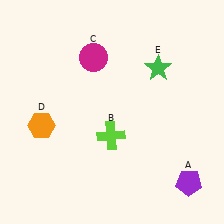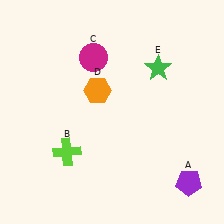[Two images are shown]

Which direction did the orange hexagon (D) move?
The orange hexagon (D) moved right.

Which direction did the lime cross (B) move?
The lime cross (B) moved left.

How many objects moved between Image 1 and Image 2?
2 objects moved between the two images.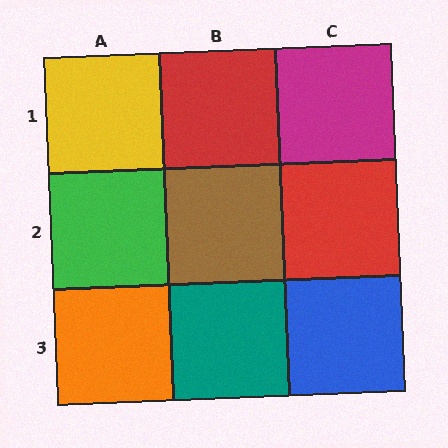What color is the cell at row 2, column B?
Brown.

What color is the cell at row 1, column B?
Red.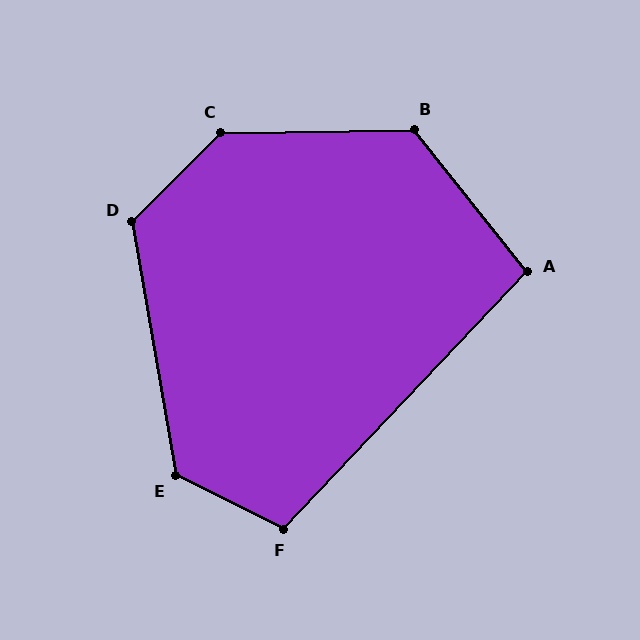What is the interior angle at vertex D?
Approximately 125 degrees (obtuse).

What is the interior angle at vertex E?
Approximately 126 degrees (obtuse).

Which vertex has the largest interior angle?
C, at approximately 136 degrees.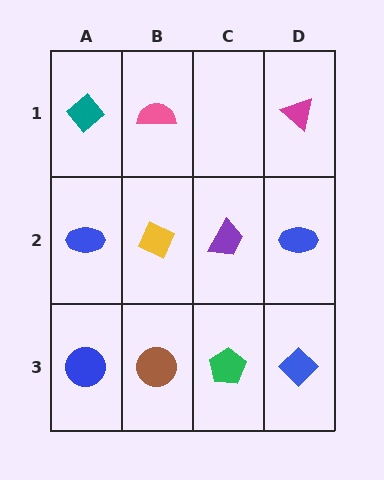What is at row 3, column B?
A brown circle.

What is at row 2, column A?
A blue ellipse.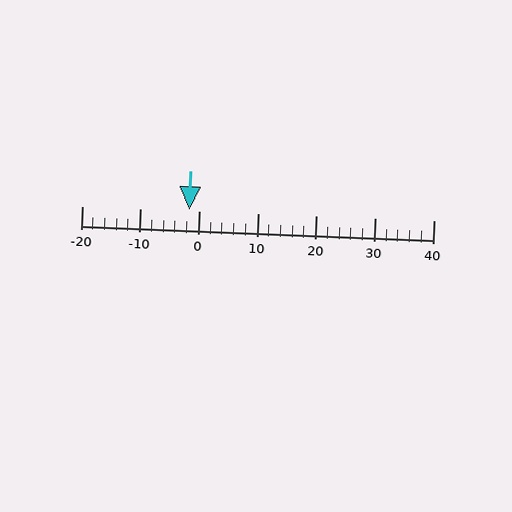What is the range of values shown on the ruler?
The ruler shows values from -20 to 40.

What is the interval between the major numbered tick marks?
The major tick marks are spaced 10 units apart.